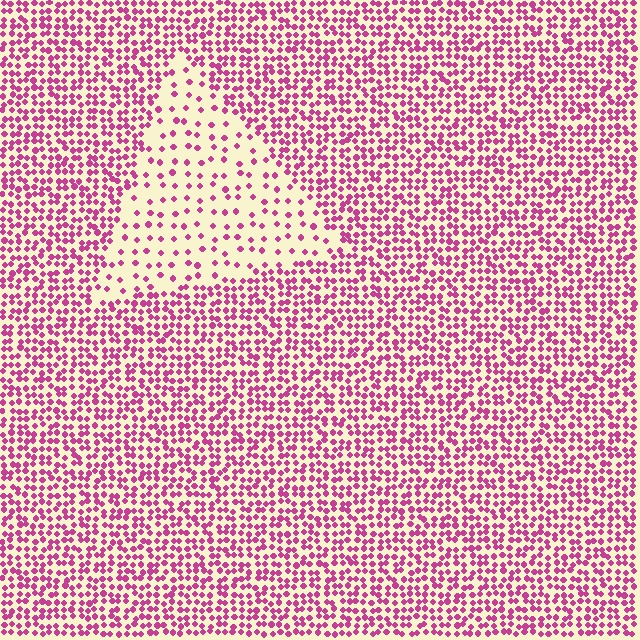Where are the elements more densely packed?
The elements are more densely packed outside the triangle boundary.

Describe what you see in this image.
The image contains small magenta elements arranged at two different densities. A triangle-shaped region is visible where the elements are less densely packed than the surrounding area.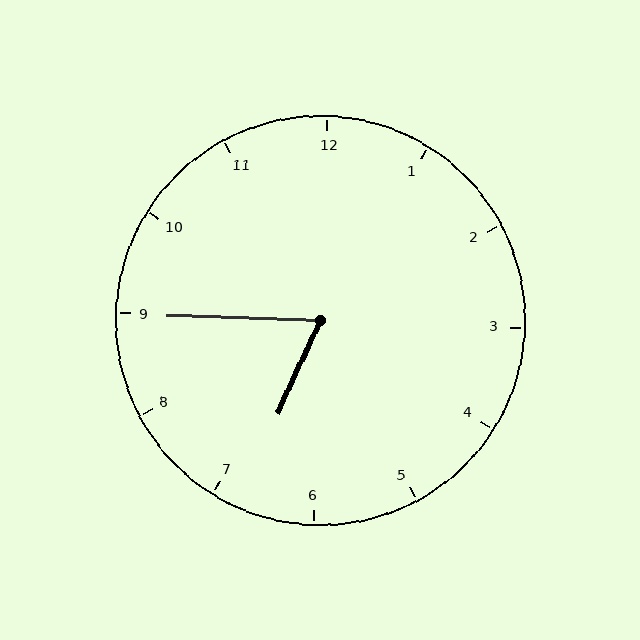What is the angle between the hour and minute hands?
Approximately 68 degrees.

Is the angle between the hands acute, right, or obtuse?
It is acute.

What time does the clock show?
6:45.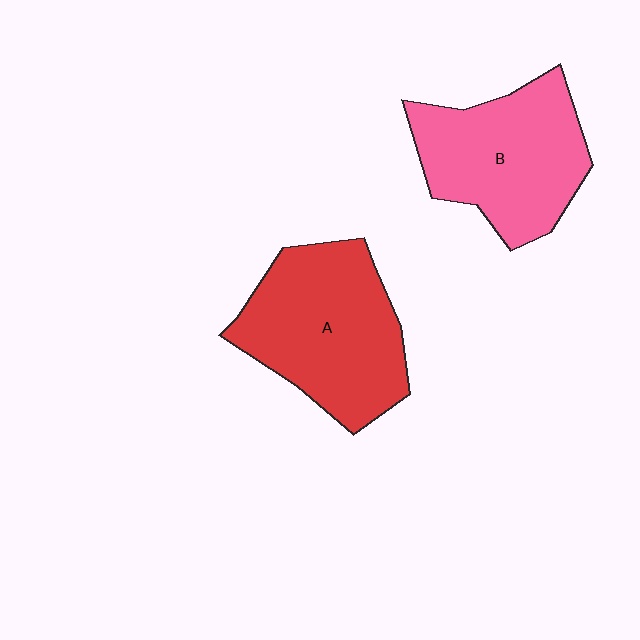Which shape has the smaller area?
Shape B (pink).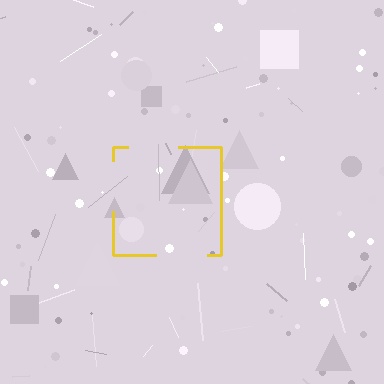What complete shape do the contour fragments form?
The contour fragments form a square.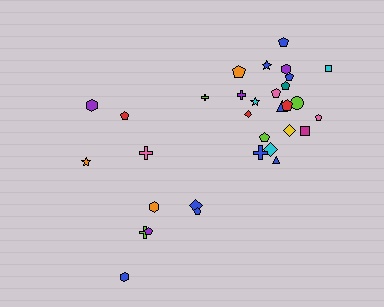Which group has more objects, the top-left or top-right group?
The top-right group.